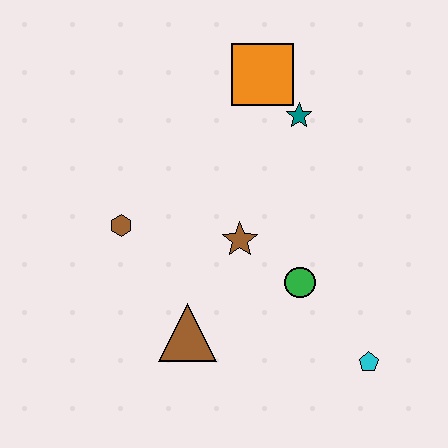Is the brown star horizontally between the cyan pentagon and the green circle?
No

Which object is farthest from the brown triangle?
The orange square is farthest from the brown triangle.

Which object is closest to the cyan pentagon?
The green circle is closest to the cyan pentagon.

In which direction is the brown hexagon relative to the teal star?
The brown hexagon is to the left of the teal star.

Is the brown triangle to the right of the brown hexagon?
Yes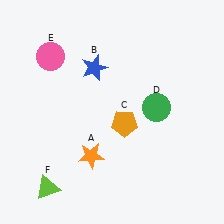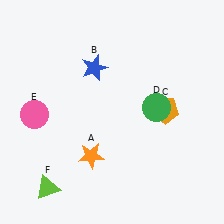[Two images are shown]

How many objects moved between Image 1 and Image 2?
2 objects moved between the two images.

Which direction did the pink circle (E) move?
The pink circle (E) moved down.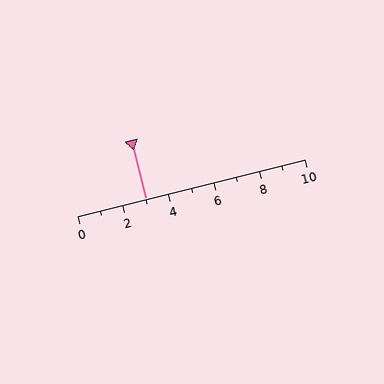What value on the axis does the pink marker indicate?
The marker indicates approximately 3.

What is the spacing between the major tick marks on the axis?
The major ticks are spaced 2 apart.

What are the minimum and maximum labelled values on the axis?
The axis runs from 0 to 10.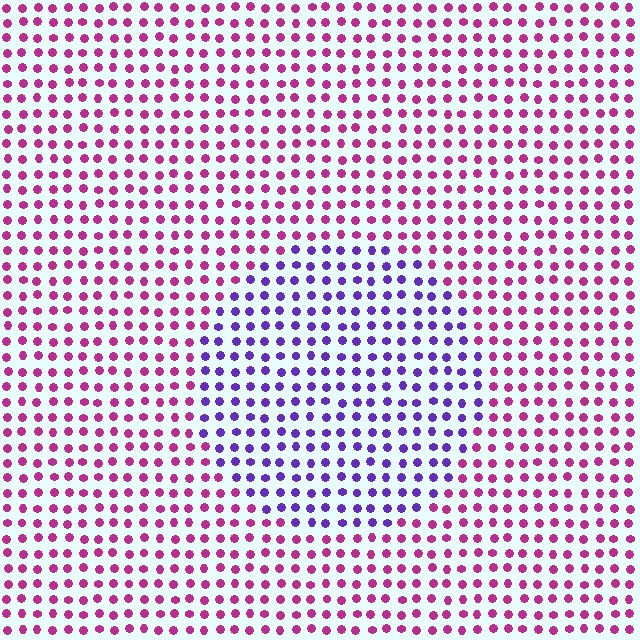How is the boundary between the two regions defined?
The boundary is defined purely by a slight shift in hue (about 56 degrees). Spacing, size, and orientation are identical on both sides.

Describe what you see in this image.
The image is filled with small magenta elements in a uniform arrangement. A circle-shaped region is visible where the elements are tinted to a slightly different hue, forming a subtle color boundary.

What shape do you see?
I see a circle.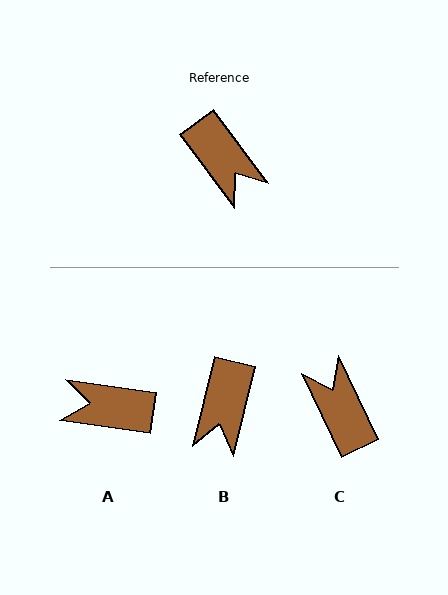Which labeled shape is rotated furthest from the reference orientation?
C, about 169 degrees away.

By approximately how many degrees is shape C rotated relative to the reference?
Approximately 169 degrees counter-clockwise.